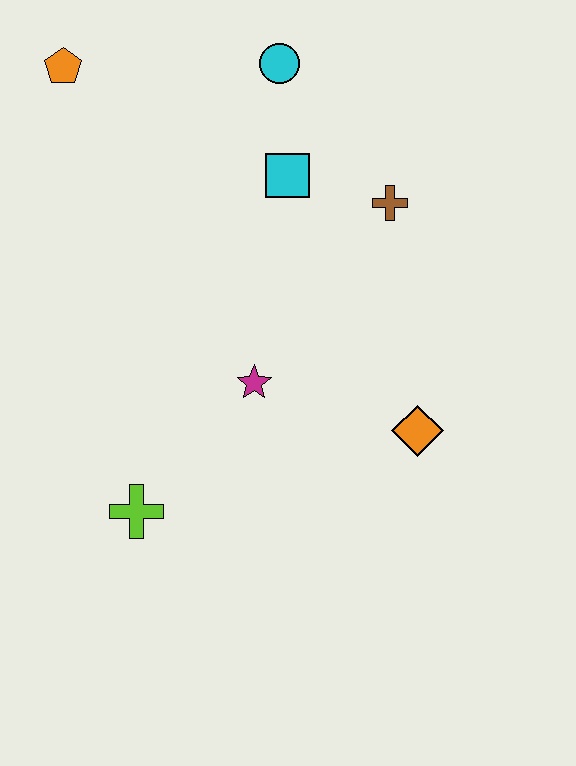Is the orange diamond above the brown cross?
No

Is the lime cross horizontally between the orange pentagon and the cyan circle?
Yes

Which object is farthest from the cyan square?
The lime cross is farthest from the cyan square.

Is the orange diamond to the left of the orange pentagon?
No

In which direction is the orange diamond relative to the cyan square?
The orange diamond is below the cyan square.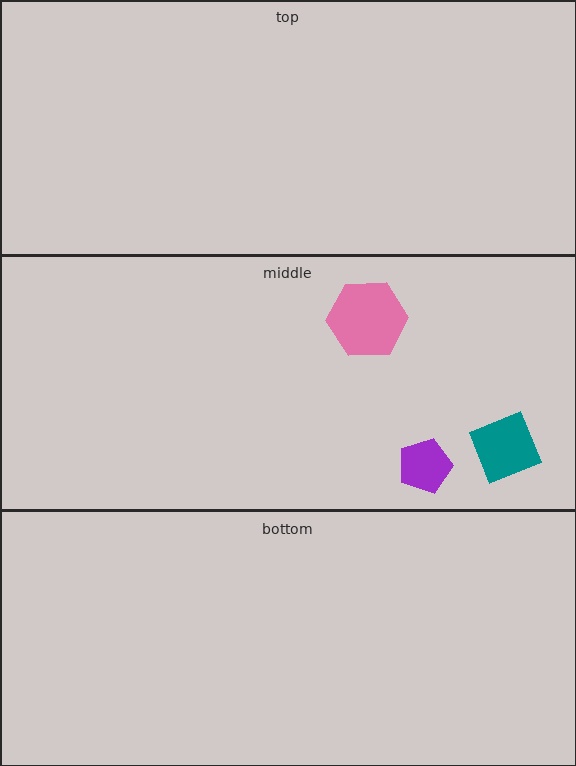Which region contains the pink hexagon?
The middle region.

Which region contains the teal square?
The middle region.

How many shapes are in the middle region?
3.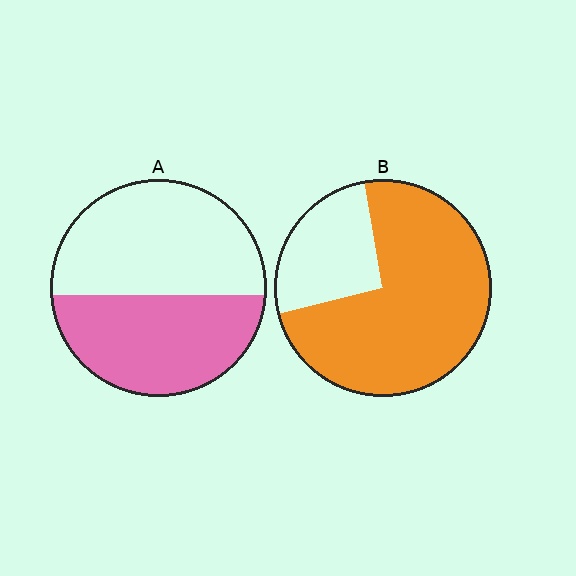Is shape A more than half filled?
No.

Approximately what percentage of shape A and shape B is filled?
A is approximately 45% and B is approximately 75%.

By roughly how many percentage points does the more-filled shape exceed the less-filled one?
By roughly 30 percentage points (B over A).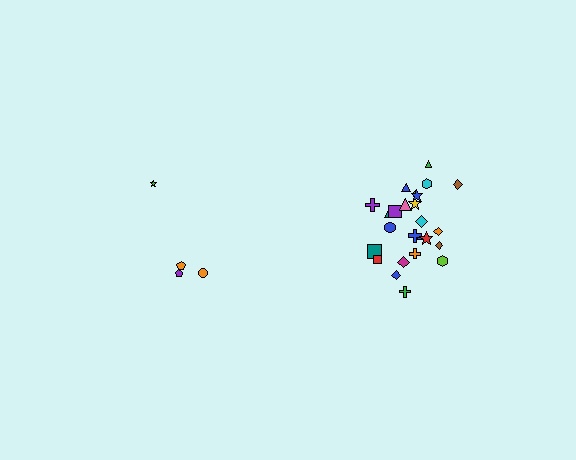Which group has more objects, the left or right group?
The right group.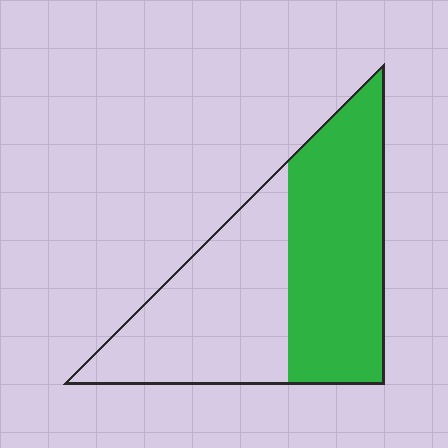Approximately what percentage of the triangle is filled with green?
Approximately 50%.